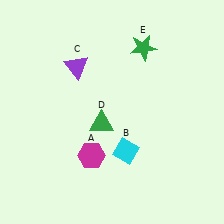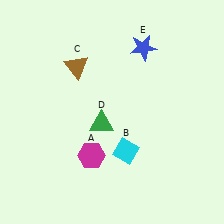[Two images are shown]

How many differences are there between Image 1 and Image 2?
There are 2 differences between the two images.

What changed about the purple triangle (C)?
In Image 1, C is purple. In Image 2, it changed to brown.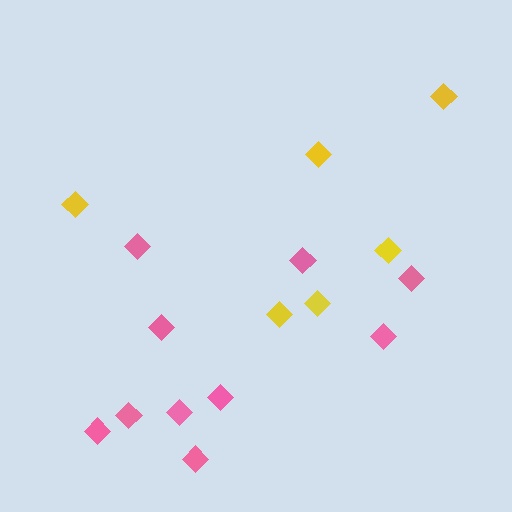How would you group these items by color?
There are 2 groups: one group of pink diamonds (10) and one group of yellow diamonds (6).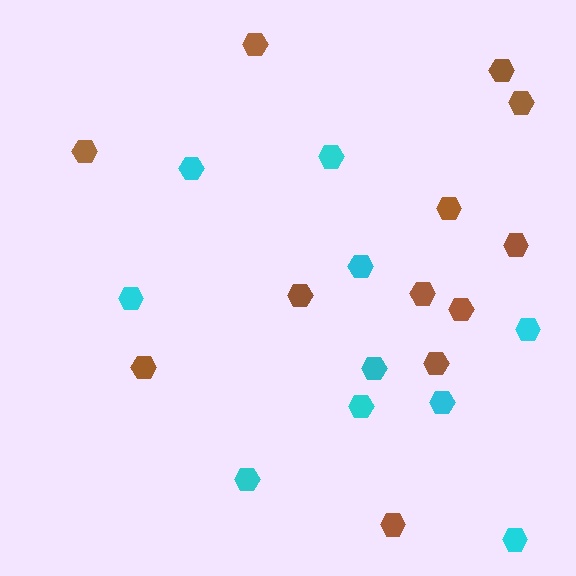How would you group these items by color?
There are 2 groups: one group of brown hexagons (12) and one group of cyan hexagons (10).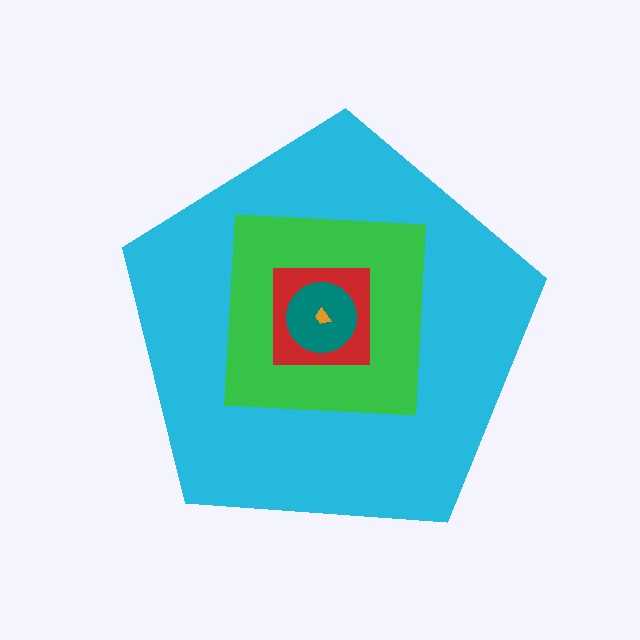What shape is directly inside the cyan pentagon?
The green square.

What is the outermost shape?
The cyan pentagon.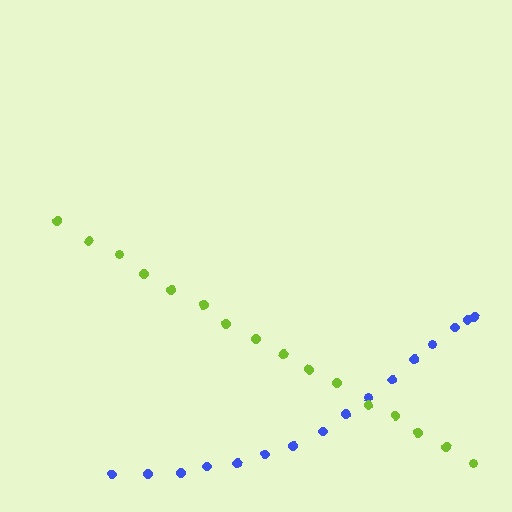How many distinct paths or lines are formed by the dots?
There are 2 distinct paths.